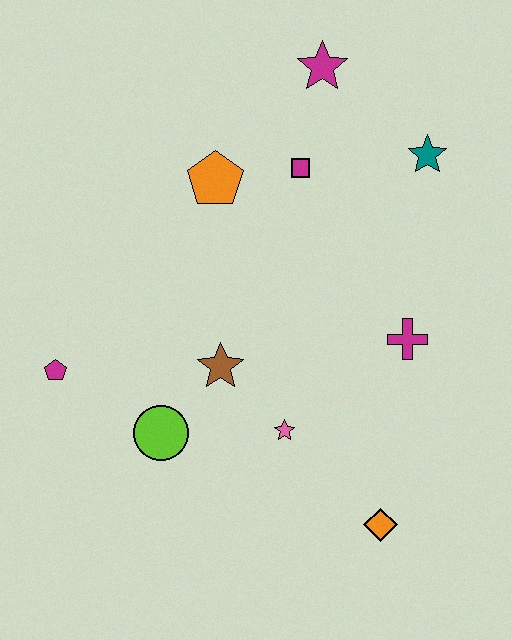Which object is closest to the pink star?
The brown star is closest to the pink star.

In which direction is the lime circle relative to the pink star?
The lime circle is to the left of the pink star.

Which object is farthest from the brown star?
The magenta star is farthest from the brown star.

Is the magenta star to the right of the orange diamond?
No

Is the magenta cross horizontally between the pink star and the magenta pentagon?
No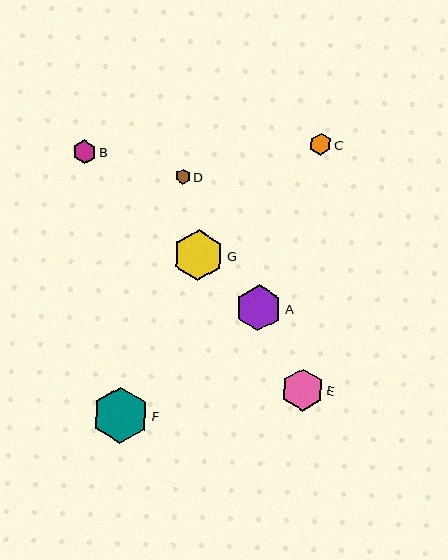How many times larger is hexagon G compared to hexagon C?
Hexagon G is approximately 2.3 times the size of hexagon C.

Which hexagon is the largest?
Hexagon F is the largest with a size of approximately 56 pixels.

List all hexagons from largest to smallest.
From largest to smallest: F, G, A, E, B, C, D.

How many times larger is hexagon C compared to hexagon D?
Hexagon C is approximately 1.4 times the size of hexagon D.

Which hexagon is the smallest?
Hexagon D is the smallest with a size of approximately 15 pixels.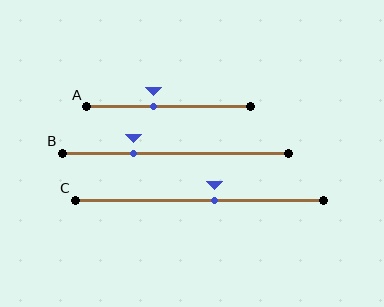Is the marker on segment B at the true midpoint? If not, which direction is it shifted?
No, the marker on segment B is shifted to the left by about 19% of the segment length.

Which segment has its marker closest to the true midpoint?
Segment C has its marker closest to the true midpoint.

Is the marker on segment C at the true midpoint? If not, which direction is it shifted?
No, the marker on segment C is shifted to the right by about 6% of the segment length.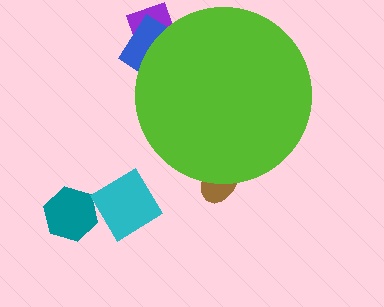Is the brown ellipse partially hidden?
Yes, the brown ellipse is partially hidden behind the lime circle.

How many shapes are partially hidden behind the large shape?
3 shapes are partially hidden.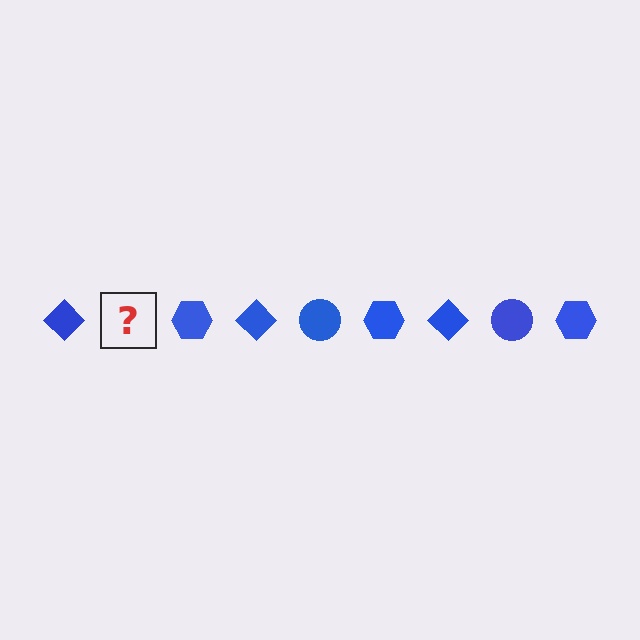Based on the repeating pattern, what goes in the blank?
The blank should be a blue circle.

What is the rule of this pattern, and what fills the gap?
The rule is that the pattern cycles through diamond, circle, hexagon shapes in blue. The gap should be filled with a blue circle.